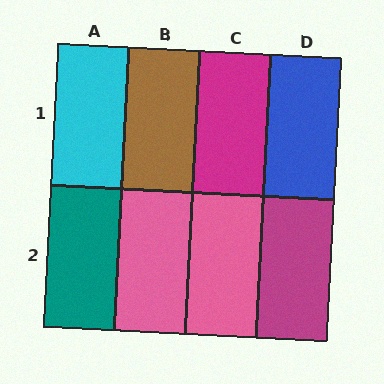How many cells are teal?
1 cell is teal.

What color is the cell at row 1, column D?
Blue.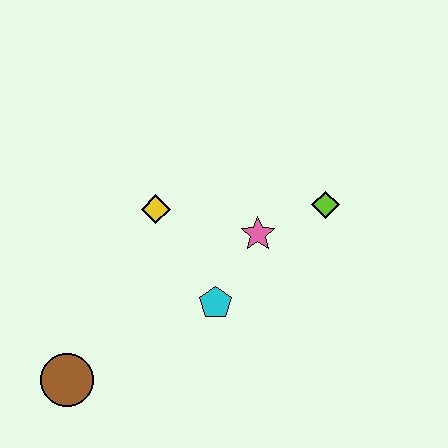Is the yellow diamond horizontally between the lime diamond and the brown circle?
Yes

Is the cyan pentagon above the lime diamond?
No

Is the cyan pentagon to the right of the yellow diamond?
Yes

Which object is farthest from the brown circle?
The lime diamond is farthest from the brown circle.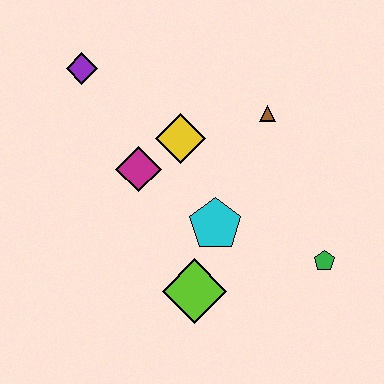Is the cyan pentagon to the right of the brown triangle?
No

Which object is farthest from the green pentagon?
The purple diamond is farthest from the green pentagon.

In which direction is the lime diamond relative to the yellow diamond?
The lime diamond is below the yellow diamond.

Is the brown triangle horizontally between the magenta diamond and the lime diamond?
No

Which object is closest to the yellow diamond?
The magenta diamond is closest to the yellow diamond.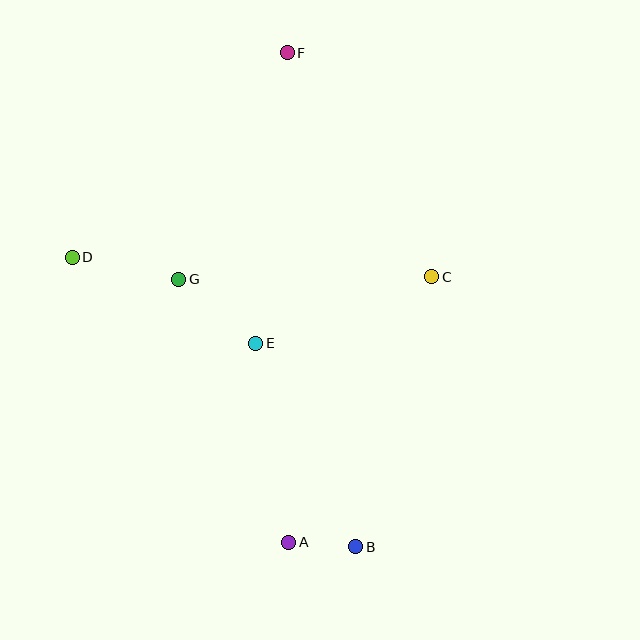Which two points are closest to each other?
Points A and B are closest to each other.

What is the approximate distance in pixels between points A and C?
The distance between A and C is approximately 302 pixels.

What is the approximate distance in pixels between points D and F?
The distance between D and F is approximately 297 pixels.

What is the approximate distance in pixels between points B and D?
The distance between B and D is approximately 405 pixels.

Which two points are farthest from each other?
Points B and F are farthest from each other.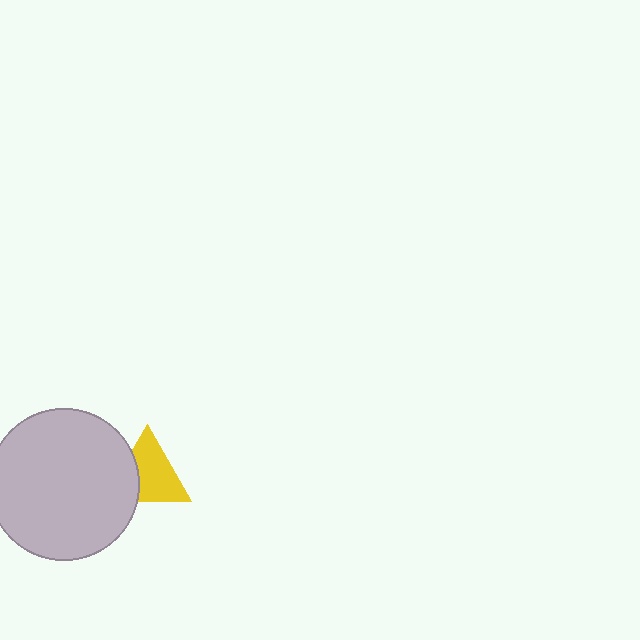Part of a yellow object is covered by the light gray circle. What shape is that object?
It is a triangle.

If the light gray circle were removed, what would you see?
You would see the complete yellow triangle.